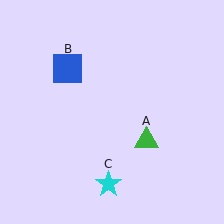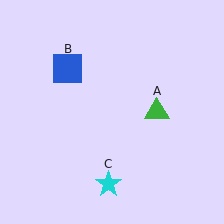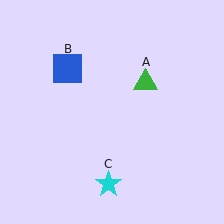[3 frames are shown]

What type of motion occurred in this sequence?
The green triangle (object A) rotated counterclockwise around the center of the scene.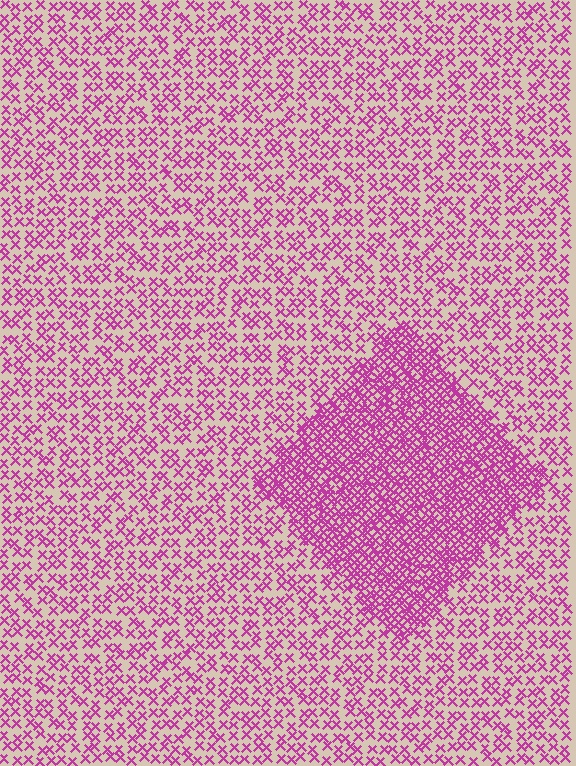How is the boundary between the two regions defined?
The boundary is defined by a change in element density (approximately 2.3x ratio). All elements are the same color, size, and shape.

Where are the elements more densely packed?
The elements are more densely packed inside the diamond boundary.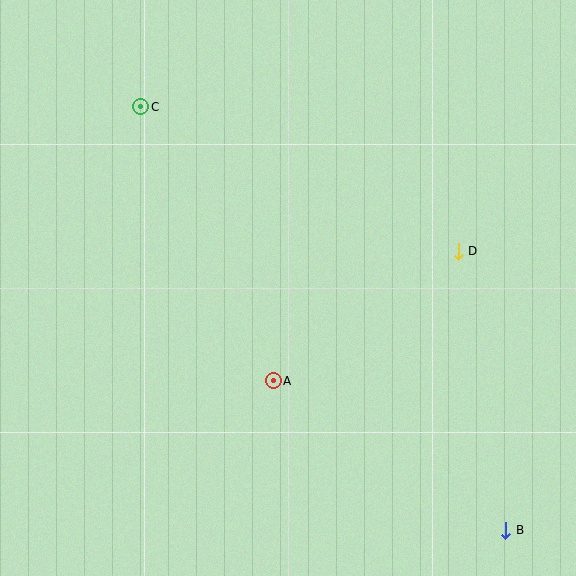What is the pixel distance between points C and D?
The distance between C and D is 349 pixels.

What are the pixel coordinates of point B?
Point B is at (506, 530).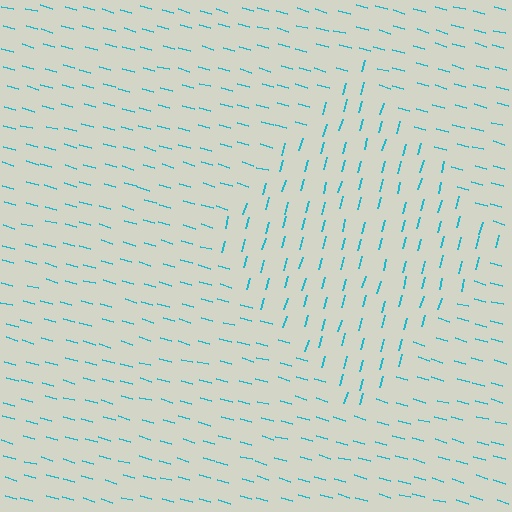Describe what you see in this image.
The image is filled with small cyan line segments. A diamond region in the image has lines oriented differently from the surrounding lines, creating a visible texture boundary.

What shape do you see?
I see a diamond.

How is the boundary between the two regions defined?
The boundary is defined purely by a change in line orientation (approximately 90 degrees difference). All lines are the same color and thickness.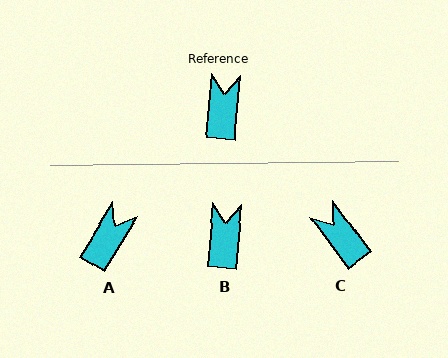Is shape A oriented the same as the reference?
No, it is off by about 26 degrees.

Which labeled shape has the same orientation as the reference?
B.